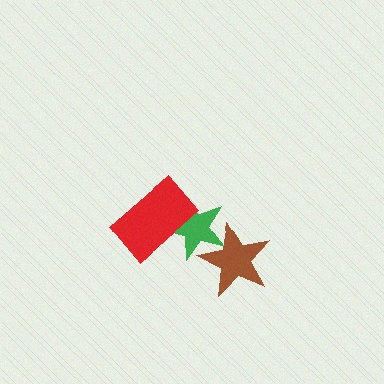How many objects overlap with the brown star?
1 object overlaps with the brown star.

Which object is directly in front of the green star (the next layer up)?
The red rectangle is directly in front of the green star.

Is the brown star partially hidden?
No, no other shape covers it.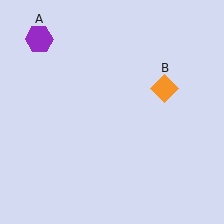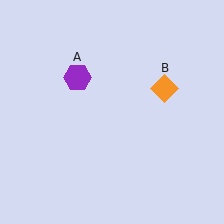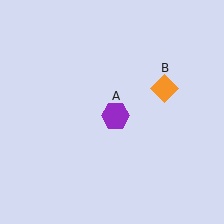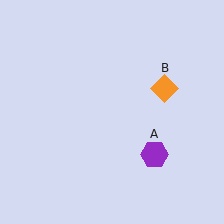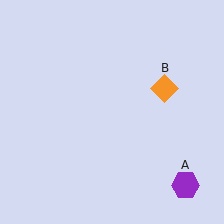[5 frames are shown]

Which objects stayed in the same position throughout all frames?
Orange diamond (object B) remained stationary.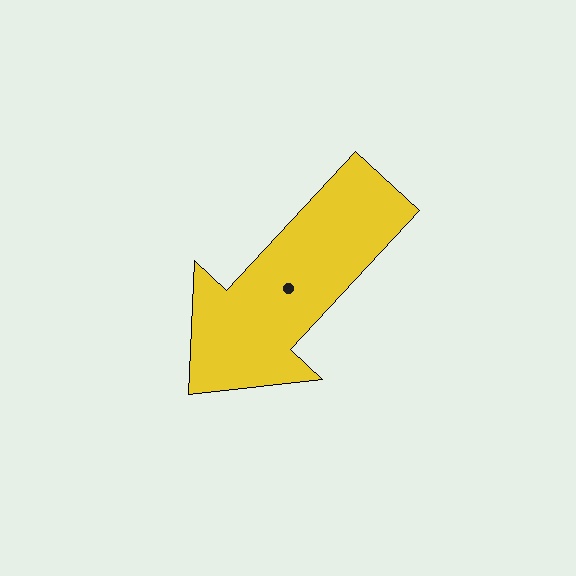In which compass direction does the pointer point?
Southwest.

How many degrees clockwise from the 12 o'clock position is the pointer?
Approximately 223 degrees.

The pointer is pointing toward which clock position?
Roughly 7 o'clock.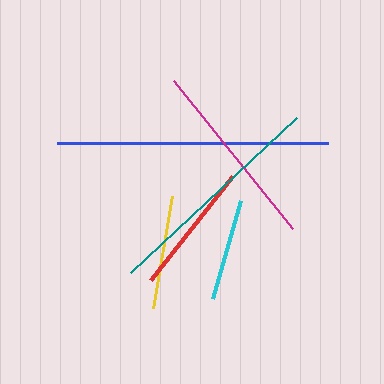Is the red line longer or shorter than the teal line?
The teal line is longer than the red line.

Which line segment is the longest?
The blue line is the longest at approximately 271 pixels.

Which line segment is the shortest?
The cyan line is the shortest at approximately 102 pixels.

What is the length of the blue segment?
The blue segment is approximately 271 pixels long.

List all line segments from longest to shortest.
From longest to shortest: blue, teal, magenta, red, yellow, cyan.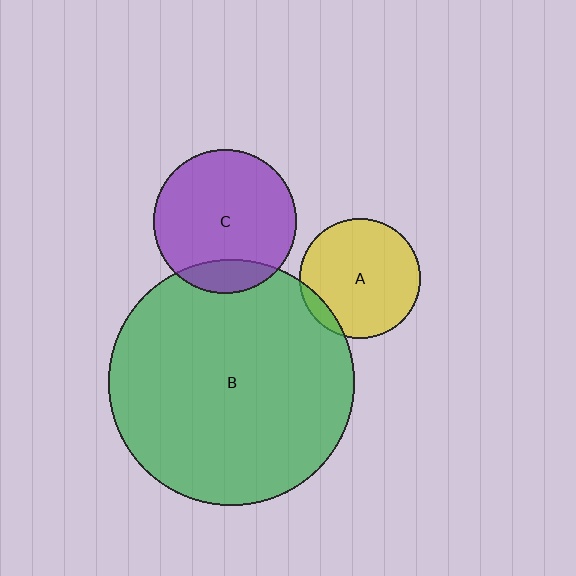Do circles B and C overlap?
Yes.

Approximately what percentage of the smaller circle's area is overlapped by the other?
Approximately 15%.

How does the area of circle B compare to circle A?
Approximately 4.2 times.